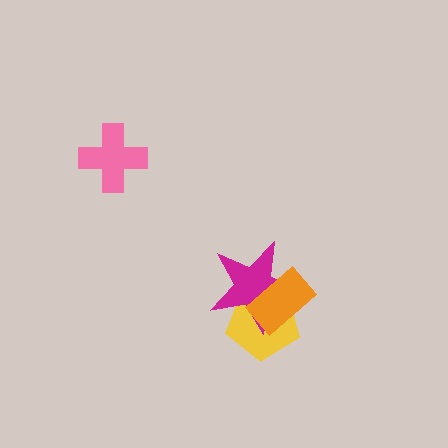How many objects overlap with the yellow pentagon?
2 objects overlap with the yellow pentagon.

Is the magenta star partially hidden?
Yes, it is partially covered by another shape.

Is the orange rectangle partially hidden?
No, no other shape covers it.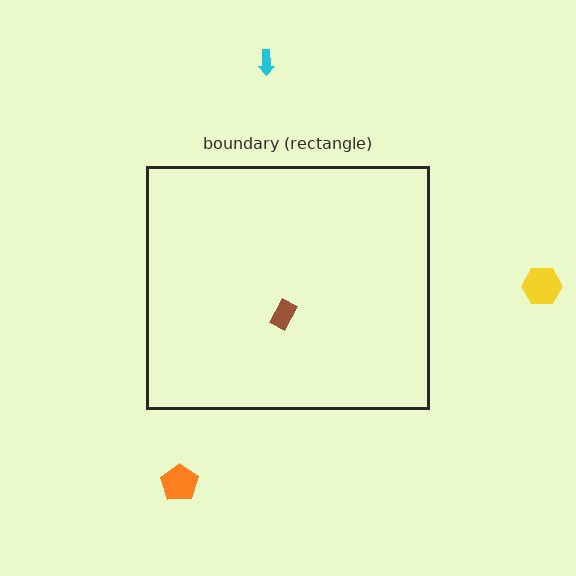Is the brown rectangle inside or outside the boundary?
Inside.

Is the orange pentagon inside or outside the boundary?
Outside.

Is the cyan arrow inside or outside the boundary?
Outside.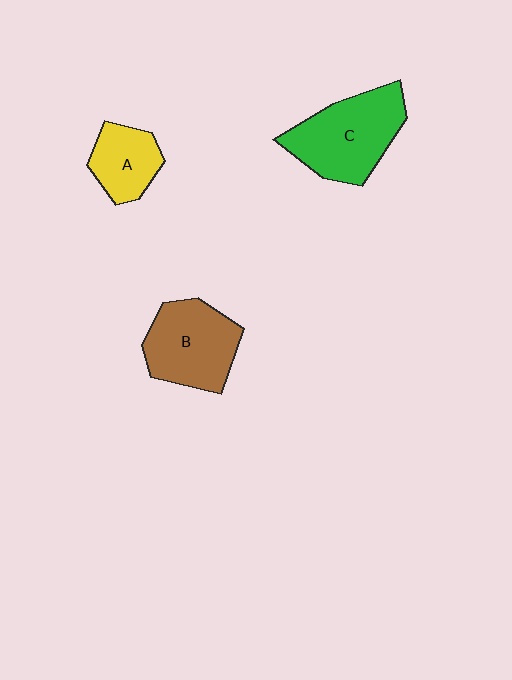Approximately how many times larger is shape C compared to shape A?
Approximately 1.8 times.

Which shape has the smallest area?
Shape A (yellow).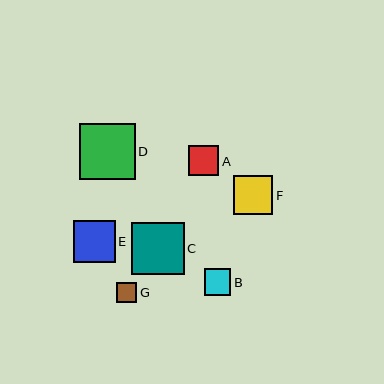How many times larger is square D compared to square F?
Square D is approximately 1.4 times the size of square F.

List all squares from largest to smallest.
From largest to smallest: D, C, E, F, A, B, G.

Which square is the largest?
Square D is the largest with a size of approximately 56 pixels.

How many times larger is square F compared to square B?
Square F is approximately 1.5 times the size of square B.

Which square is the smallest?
Square G is the smallest with a size of approximately 21 pixels.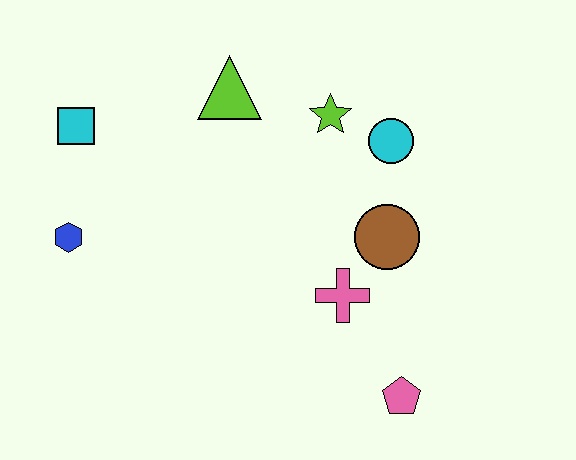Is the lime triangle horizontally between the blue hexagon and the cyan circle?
Yes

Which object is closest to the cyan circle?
The lime star is closest to the cyan circle.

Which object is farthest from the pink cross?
The cyan square is farthest from the pink cross.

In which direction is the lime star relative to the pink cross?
The lime star is above the pink cross.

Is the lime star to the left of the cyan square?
No